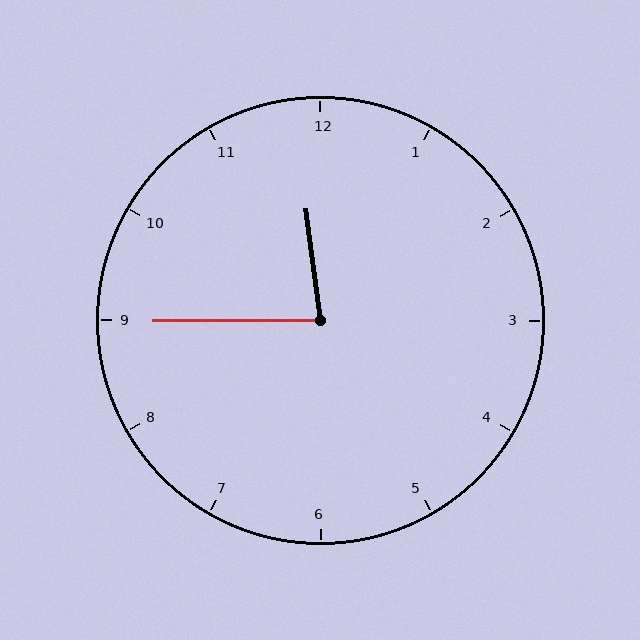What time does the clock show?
11:45.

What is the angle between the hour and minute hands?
Approximately 82 degrees.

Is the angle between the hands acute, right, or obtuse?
It is acute.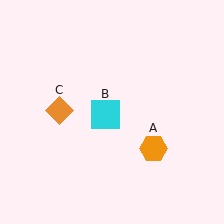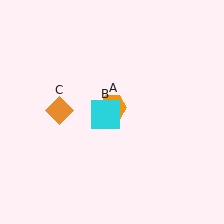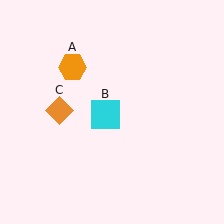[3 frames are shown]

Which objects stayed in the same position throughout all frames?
Cyan square (object B) and orange diamond (object C) remained stationary.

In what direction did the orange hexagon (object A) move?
The orange hexagon (object A) moved up and to the left.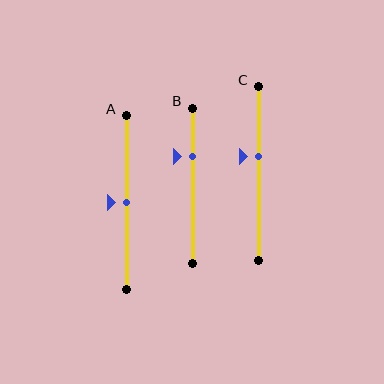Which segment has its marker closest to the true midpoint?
Segment A has its marker closest to the true midpoint.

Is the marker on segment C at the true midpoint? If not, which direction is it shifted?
No, the marker on segment C is shifted upward by about 10% of the segment length.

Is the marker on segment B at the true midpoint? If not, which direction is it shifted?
No, the marker on segment B is shifted upward by about 19% of the segment length.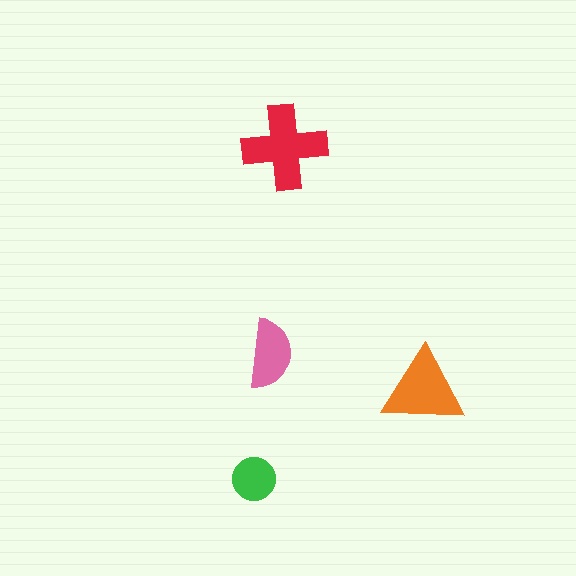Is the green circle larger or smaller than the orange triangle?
Smaller.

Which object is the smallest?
The green circle.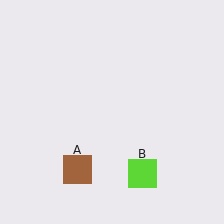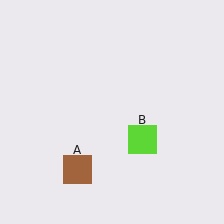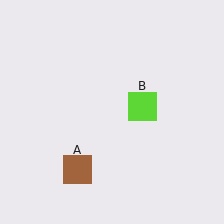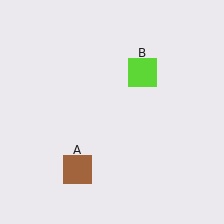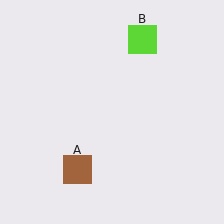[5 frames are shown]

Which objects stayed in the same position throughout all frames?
Brown square (object A) remained stationary.